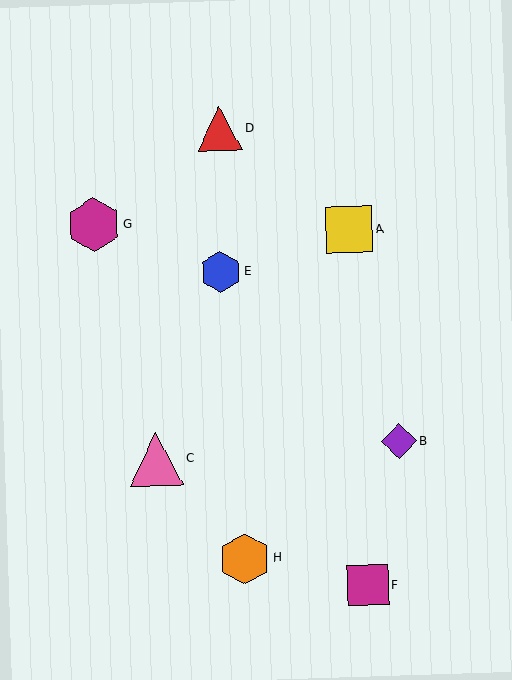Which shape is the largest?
The magenta hexagon (labeled G) is the largest.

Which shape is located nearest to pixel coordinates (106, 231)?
The magenta hexagon (labeled G) at (94, 225) is nearest to that location.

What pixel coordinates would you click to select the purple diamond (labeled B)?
Click at (399, 441) to select the purple diamond B.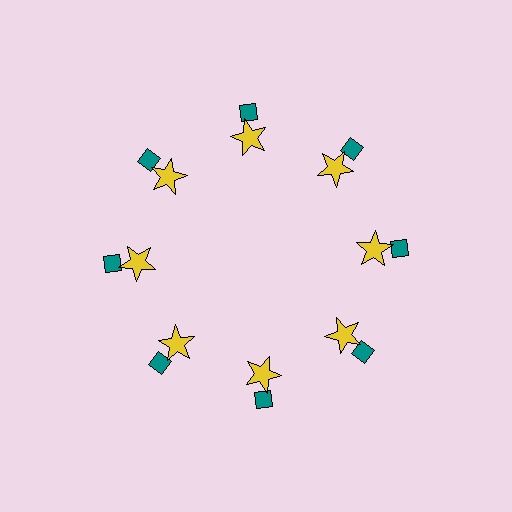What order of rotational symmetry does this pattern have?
This pattern has 8-fold rotational symmetry.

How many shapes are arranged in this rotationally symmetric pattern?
There are 16 shapes, arranged in 8 groups of 2.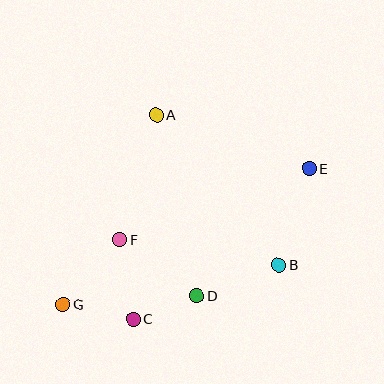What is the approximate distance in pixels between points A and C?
The distance between A and C is approximately 206 pixels.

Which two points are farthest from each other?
Points E and G are farthest from each other.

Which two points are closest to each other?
Points C and D are closest to each other.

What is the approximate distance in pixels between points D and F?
The distance between D and F is approximately 95 pixels.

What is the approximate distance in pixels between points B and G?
The distance between B and G is approximately 219 pixels.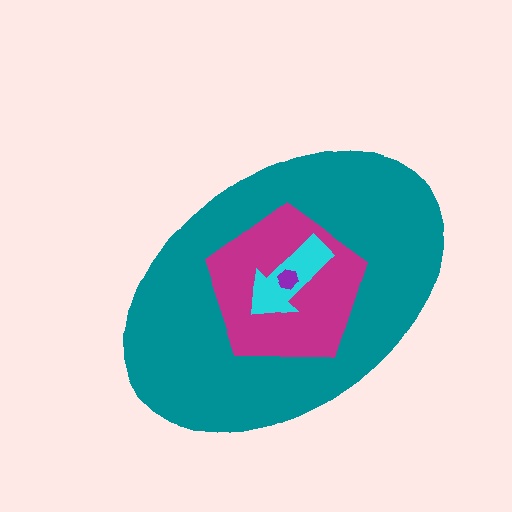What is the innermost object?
The purple hexagon.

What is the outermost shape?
The teal ellipse.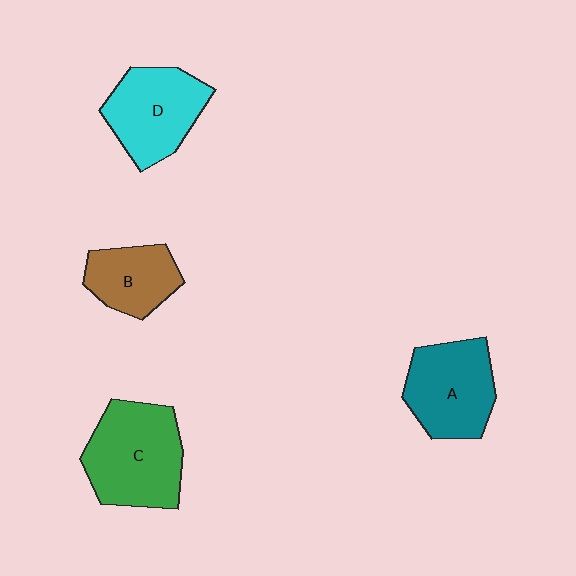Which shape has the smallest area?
Shape B (brown).